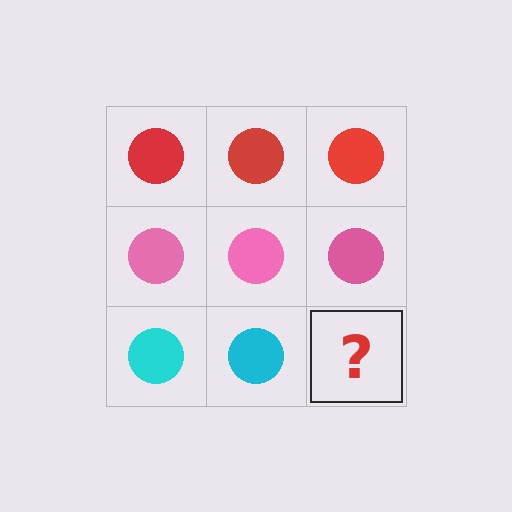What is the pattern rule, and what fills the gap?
The rule is that each row has a consistent color. The gap should be filled with a cyan circle.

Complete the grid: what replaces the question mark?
The question mark should be replaced with a cyan circle.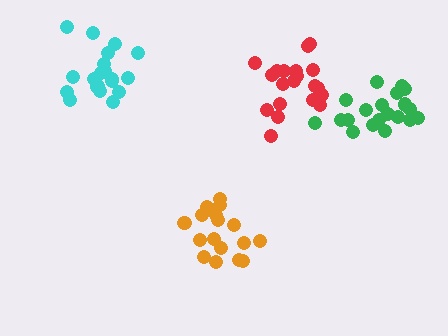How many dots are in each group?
Group 1: 18 dots, Group 2: 21 dots, Group 3: 21 dots, Group 4: 20 dots (80 total).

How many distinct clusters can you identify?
There are 4 distinct clusters.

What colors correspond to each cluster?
The clusters are colored: orange, cyan, green, red.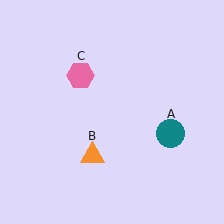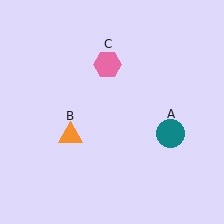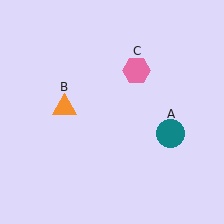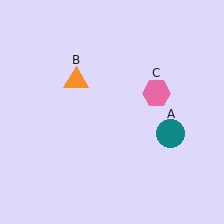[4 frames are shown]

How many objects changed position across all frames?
2 objects changed position: orange triangle (object B), pink hexagon (object C).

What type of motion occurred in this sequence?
The orange triangle (object B), pink hexagon (object C) rotated clockwise around the center of the scene.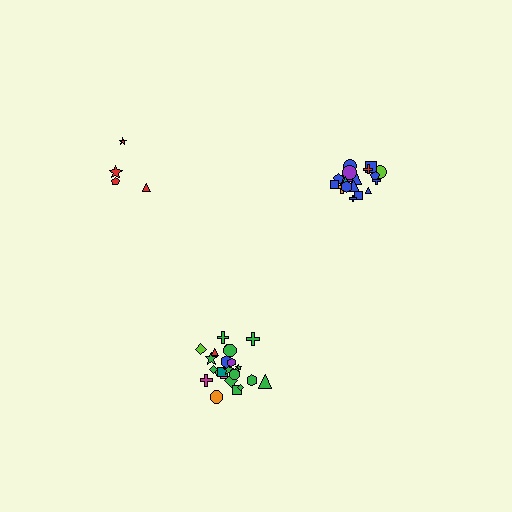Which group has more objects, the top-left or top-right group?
The top-right group.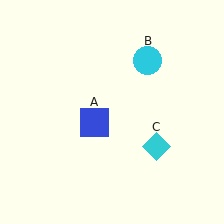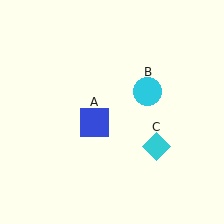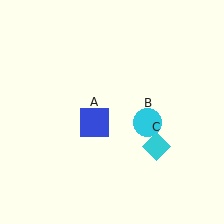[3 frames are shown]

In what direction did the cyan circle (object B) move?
The cyan circle (object B) moved down.